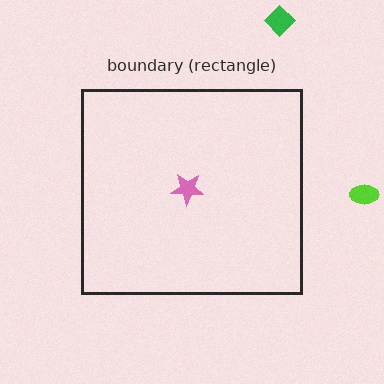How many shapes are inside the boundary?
1 inside, 2 outside.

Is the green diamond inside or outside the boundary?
Outside.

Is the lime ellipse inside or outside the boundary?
Outside.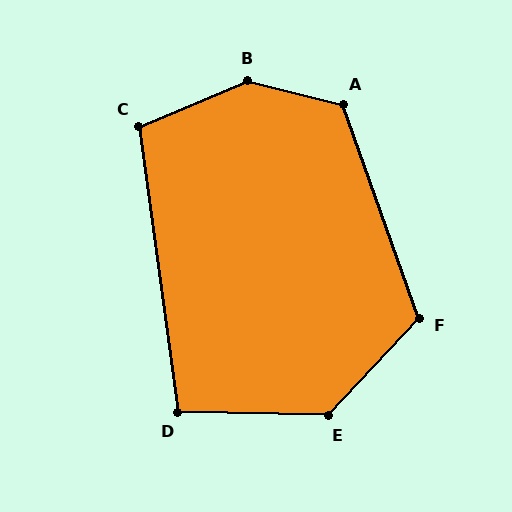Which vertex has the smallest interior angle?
D, at approximately 99 degrees.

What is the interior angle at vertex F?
Approximately 117 degrees (obtuse).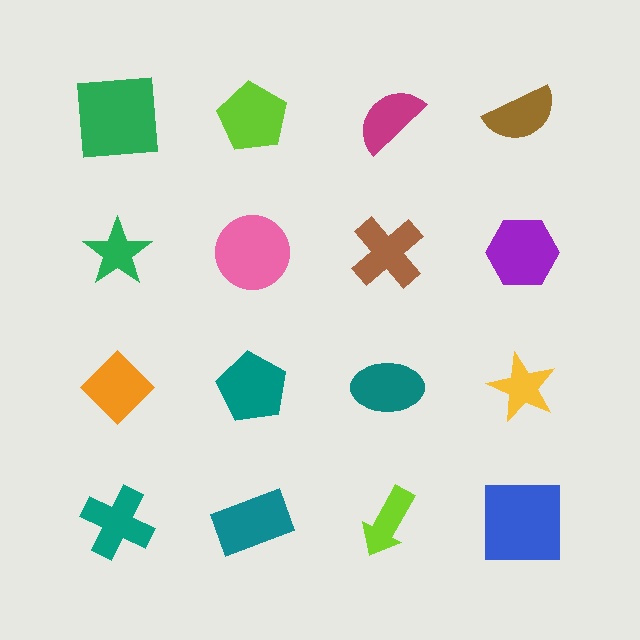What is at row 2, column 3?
A brown cross.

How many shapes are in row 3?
4 shapes.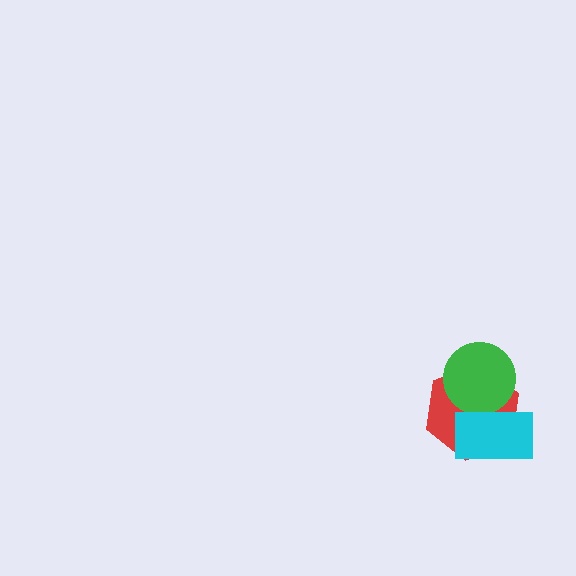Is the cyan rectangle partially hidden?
No, no other shape covers it.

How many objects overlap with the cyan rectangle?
2 objects overlap with the cyan rectangle.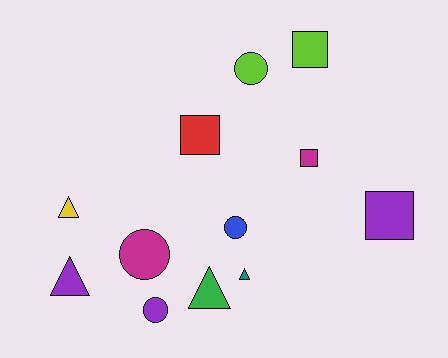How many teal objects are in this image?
There is 1 teal object.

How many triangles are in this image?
There are 4 triangles.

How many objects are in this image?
There are 12 objects.